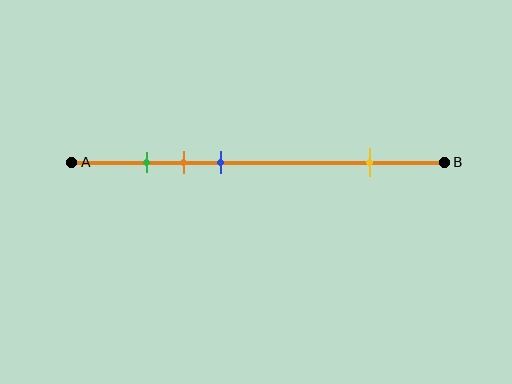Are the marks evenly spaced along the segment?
No, the marks are not evenly spaced.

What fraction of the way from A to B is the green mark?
The green mark is approximately 20% (0.2) of the way from A to B.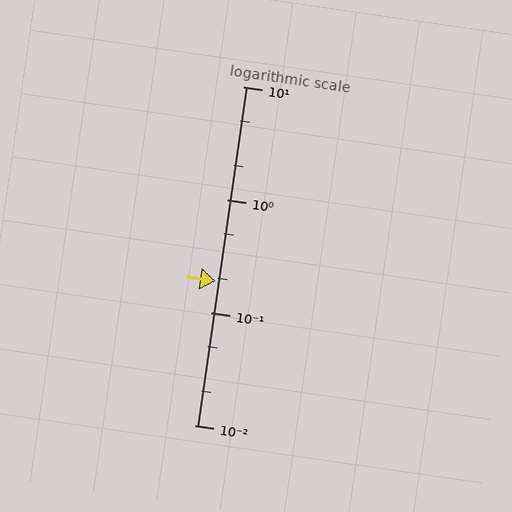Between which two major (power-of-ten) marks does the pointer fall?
The pointer is between 0.1 and 1.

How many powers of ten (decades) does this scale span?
The scale spans 3 decades, from 0.01 to 10.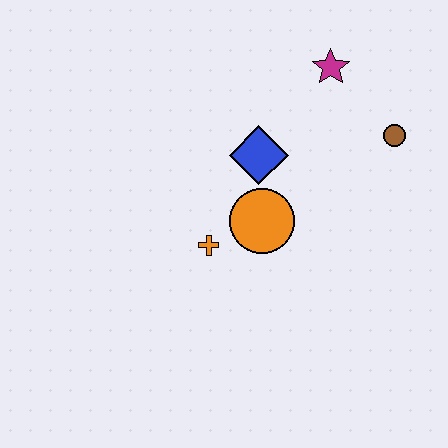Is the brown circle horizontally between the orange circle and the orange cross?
No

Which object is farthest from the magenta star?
The orange cross is farthest from the magenta star.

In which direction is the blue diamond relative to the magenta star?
The blue diamond is below the magenta star.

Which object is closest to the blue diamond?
The orange circle is closest to the blue diamond.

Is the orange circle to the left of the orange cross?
No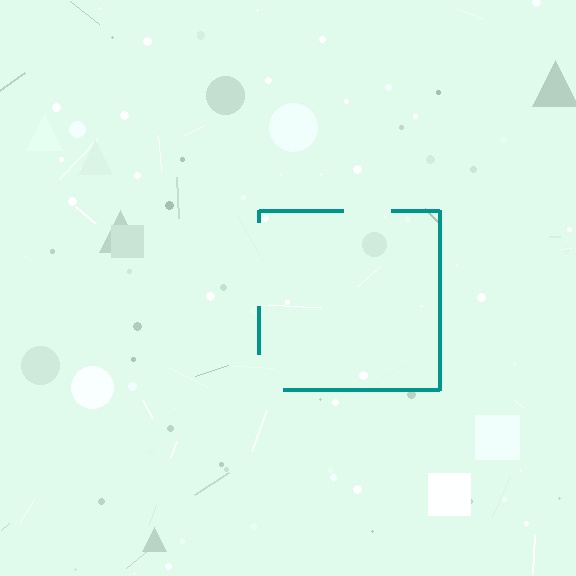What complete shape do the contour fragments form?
The contour fragments form a square.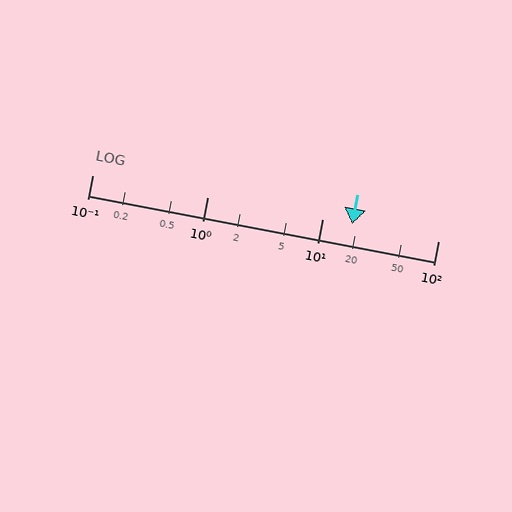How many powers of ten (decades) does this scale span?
The scale spans 3 decades, from 0.1 to 100.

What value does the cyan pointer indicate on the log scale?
The pointer indicates approximately 18.